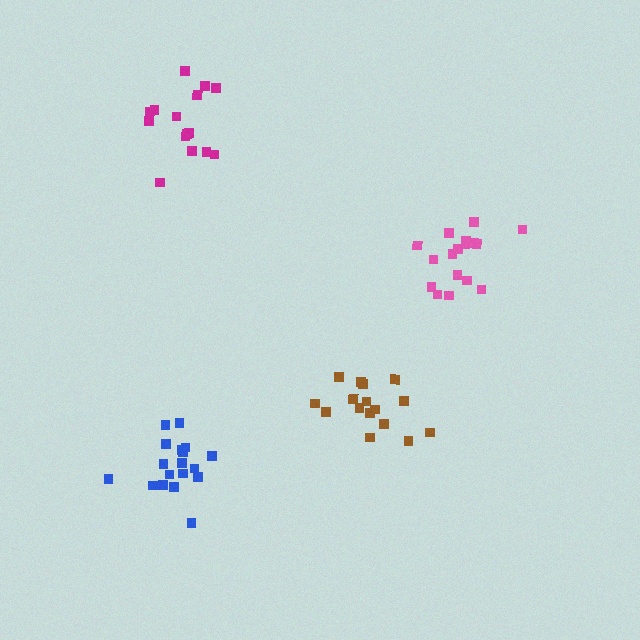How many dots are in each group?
Group 1: 15 dots, Group 2: 17 dots, Group 3: 18 dots, Group 4: 16 dots (66 total).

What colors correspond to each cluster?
The clusters are colored: magenta, pink, blue, brown.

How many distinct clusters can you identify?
There are 4 distinct clusters.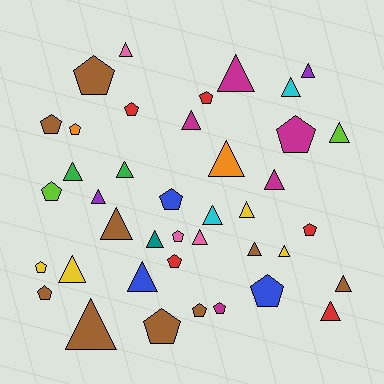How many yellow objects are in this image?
There are 4 yellow objects.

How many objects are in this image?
There are 40 objects.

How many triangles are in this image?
There are 23 triangles.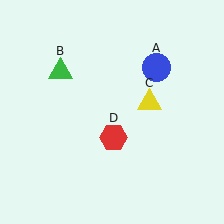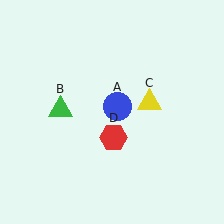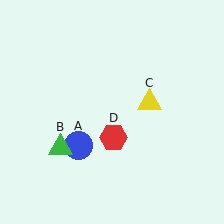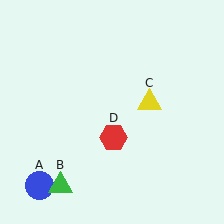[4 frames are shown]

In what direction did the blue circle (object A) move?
The blue circle (object A) moved down and to the left.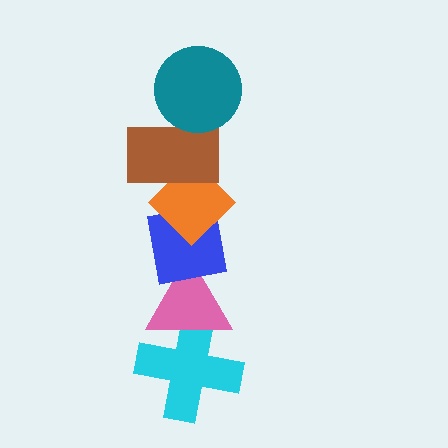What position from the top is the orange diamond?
The orange diamond is 3rd from the top.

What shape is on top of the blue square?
The orange diamond is on top of the blue square.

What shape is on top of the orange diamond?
The brown rectangle is on top of the orange diamond.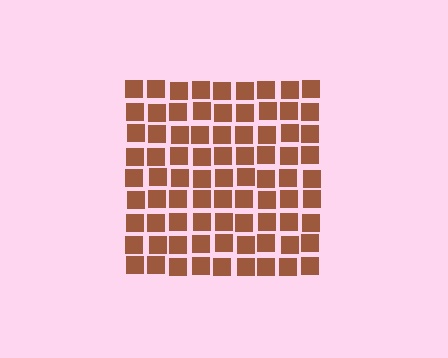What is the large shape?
The large shape is a square.